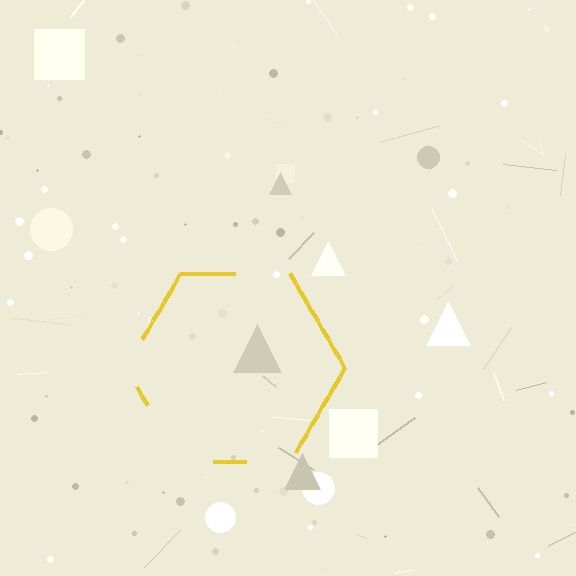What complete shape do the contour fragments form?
The contour fragments form a hexagon.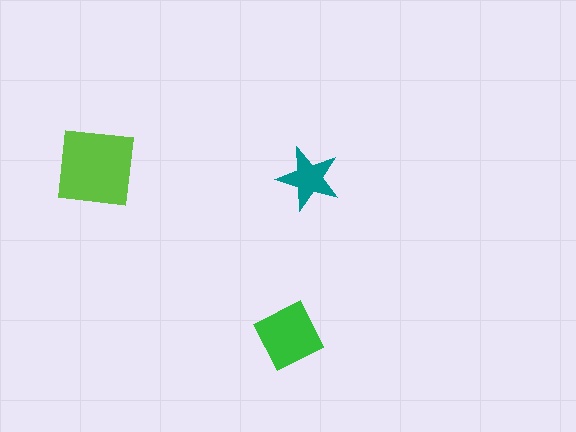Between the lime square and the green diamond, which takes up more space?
The lime square.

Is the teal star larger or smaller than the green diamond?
Smaller.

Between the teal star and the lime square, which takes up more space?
The lime square.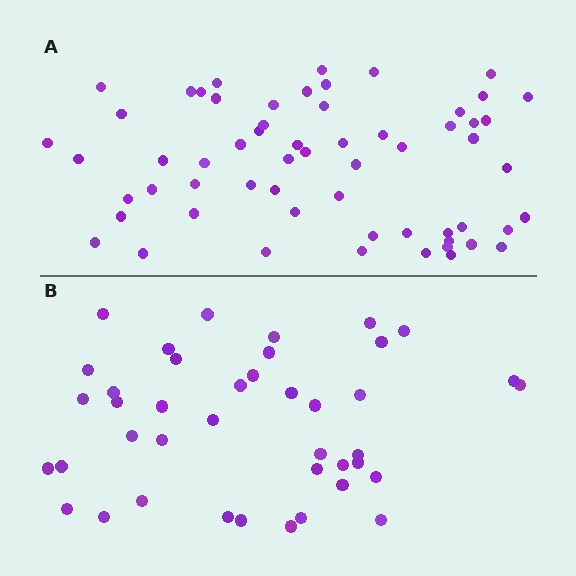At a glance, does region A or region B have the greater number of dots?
Region A (the top region) has more dots.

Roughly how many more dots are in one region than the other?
Region A has approximately 20 more dots than region B.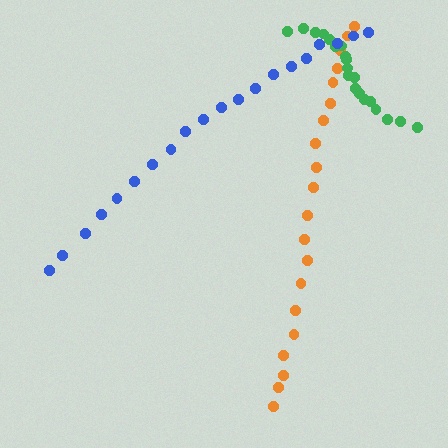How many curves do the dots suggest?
There are 3 distinct paths.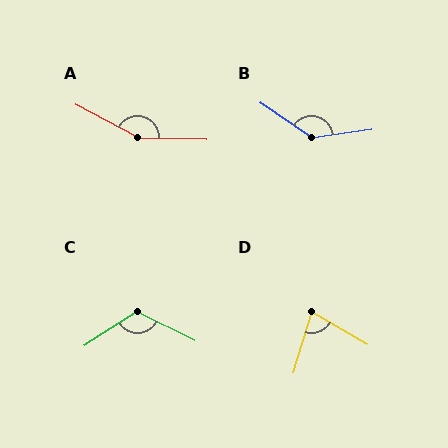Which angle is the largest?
A, at approximately 154 degrees.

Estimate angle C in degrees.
Approximately 121 degrees.